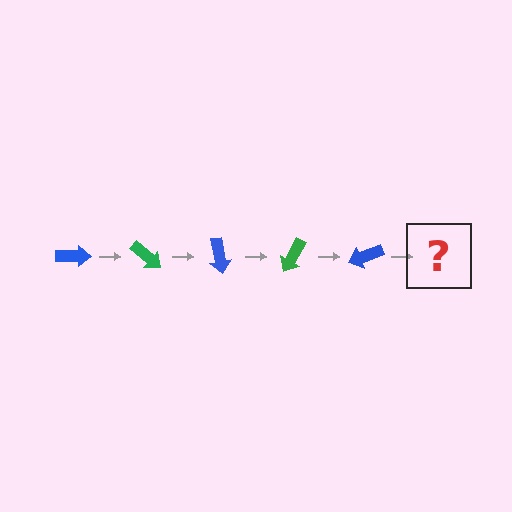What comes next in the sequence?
The next element should be a green arrow, rotated 200 degrees from the start.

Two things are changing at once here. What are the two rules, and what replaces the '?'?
The two rules are that it rotates 40 degrees each step and the color cycles through blue and green. The '?' should be a green arrow, rotated 200 degrees from the start.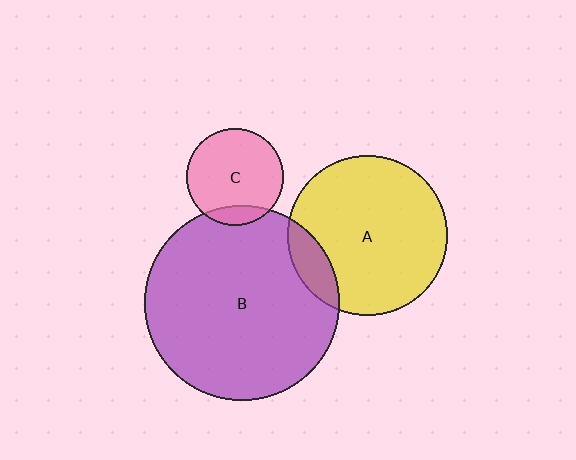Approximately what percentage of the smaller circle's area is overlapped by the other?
Approximately 15%.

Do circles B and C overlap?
Yes.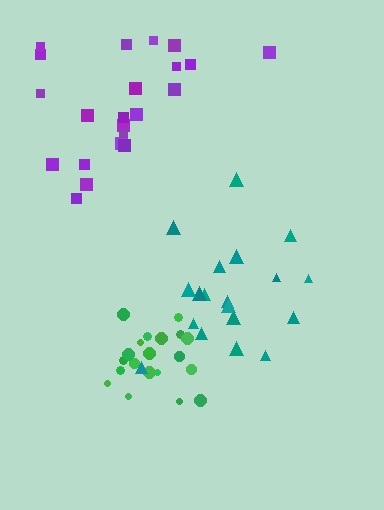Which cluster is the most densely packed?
Green.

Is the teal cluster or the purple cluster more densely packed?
Purple.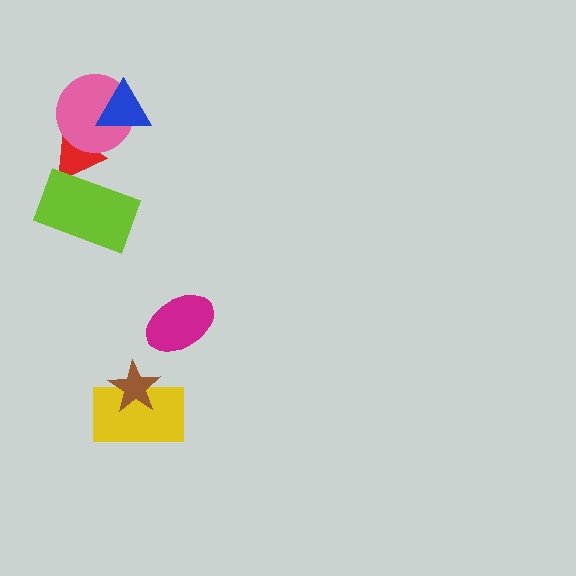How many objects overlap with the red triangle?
2 objects overlap with the red triangle.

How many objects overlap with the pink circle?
2 objects overlap with the pink circle.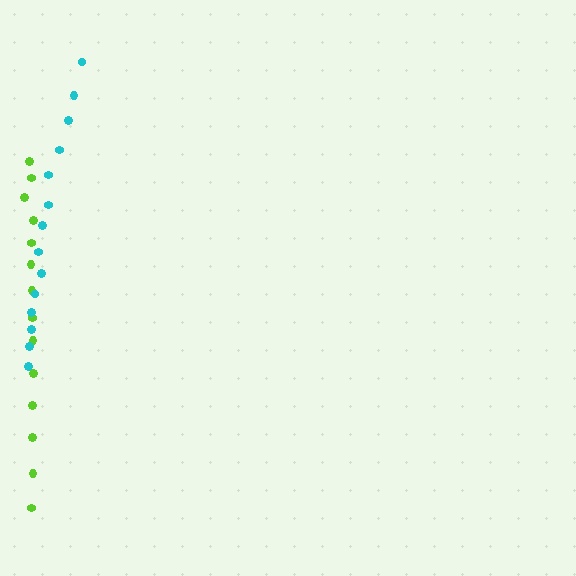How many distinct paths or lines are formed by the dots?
There are 2 distinct paths.